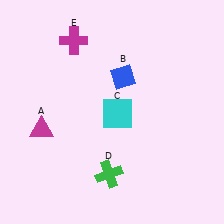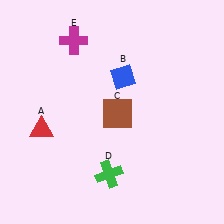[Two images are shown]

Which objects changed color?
A changed from magenta to red. C changed from cyan to brown.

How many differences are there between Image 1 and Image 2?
There are 2 differences between the two images.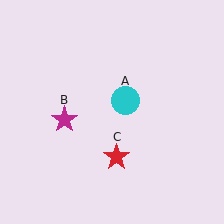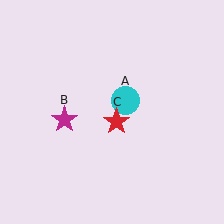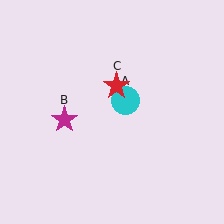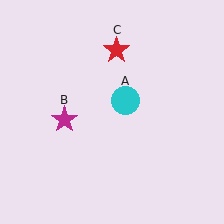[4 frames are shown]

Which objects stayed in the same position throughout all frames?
Cyan circle (object A) and magenta star (object B) remained stationary.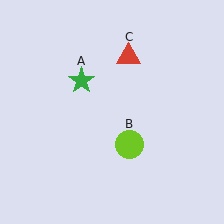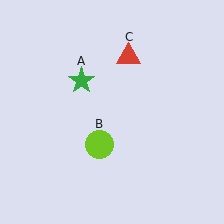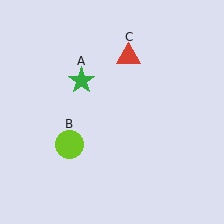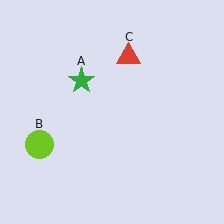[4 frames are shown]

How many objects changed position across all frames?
1 object changed position: lime circle (object B).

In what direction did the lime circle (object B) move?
The lime circle (object B) moved left.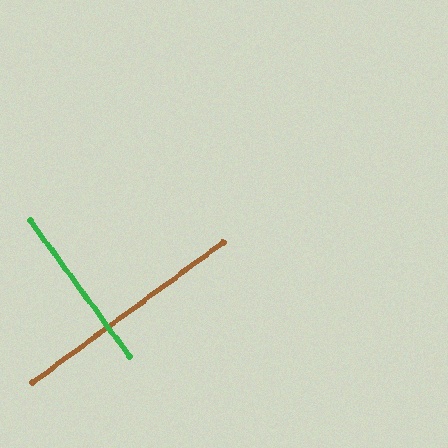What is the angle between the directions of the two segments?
Approximately 90 degrees.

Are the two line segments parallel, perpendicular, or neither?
Perpendicular — they meet at approximately 90°.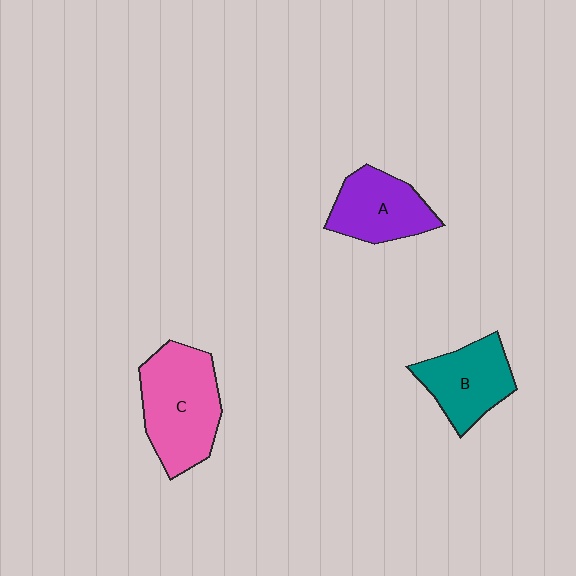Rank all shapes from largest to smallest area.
From largest to smallest: C (pink), A (purple), B (teal).